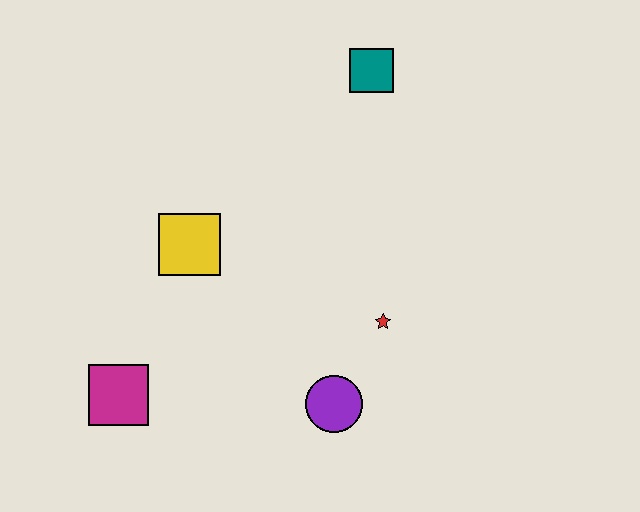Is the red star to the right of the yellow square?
Yes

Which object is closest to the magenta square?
The yellow square is closest to the magenta square.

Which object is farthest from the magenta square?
The teal square is farthest from the magenta square.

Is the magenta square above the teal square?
No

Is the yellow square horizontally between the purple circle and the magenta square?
Yes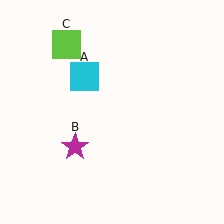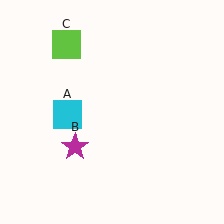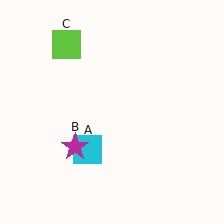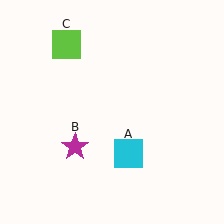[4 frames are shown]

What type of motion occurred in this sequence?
The cyan square (object A) rotated counterclockwise around the center of the scene.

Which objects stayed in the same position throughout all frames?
Magenta star (object B) and lime square (object C) remained stationary.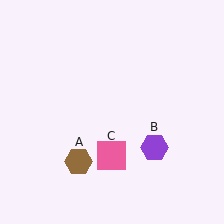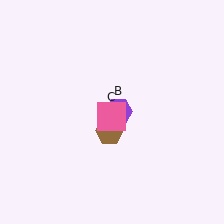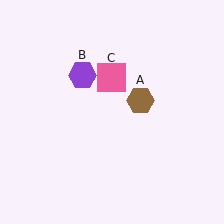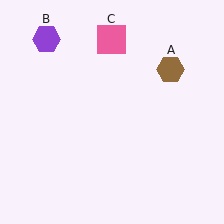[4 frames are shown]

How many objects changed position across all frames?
3 objects changed position: brown hexagon (object A), purple hexagon (object B), pink square (object C).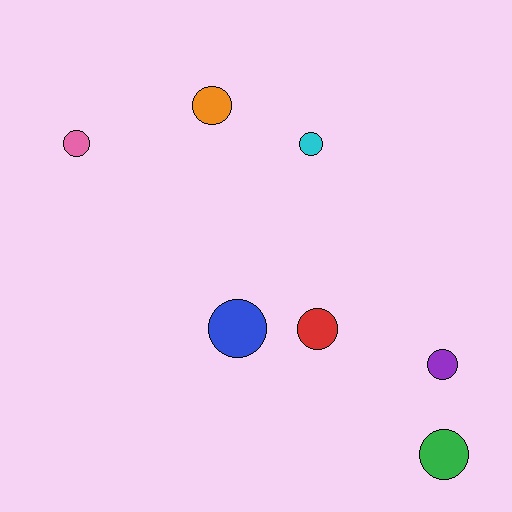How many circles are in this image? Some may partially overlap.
There are 7 circles.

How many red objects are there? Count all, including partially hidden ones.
There is 1 red object.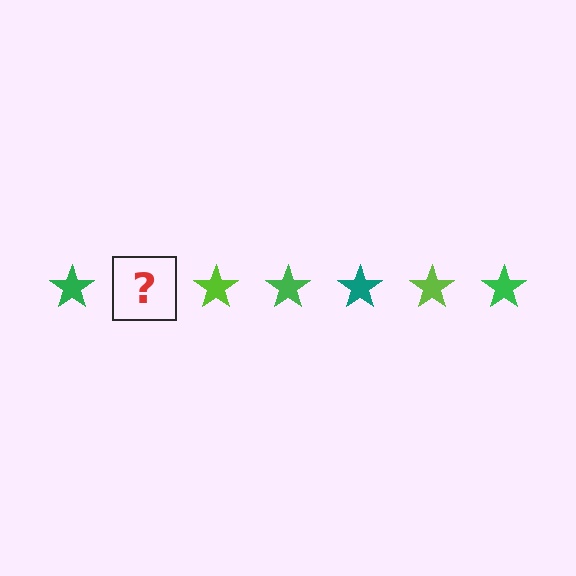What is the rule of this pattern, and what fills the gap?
The rule is that the pattern cycles through green, teal, lime stars. The gap should be filled with a teal star.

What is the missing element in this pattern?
The missing element is a teal star.